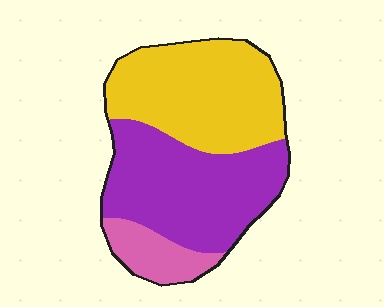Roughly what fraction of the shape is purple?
Purple covers 44% of the shape.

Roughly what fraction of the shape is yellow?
Yellow covers about 45% of the shape.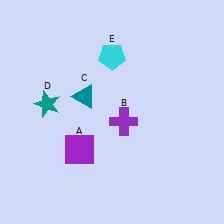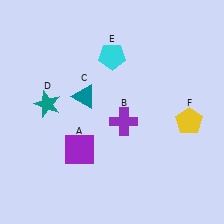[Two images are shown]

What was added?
A yellow pentagon (F) was added in Image 2.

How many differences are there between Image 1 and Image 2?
There is 1 difference between the two images.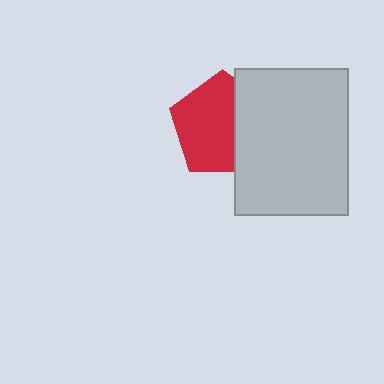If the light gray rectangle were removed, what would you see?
You would see the complete red pentagon.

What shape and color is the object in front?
The object in front is a light gray rectangle.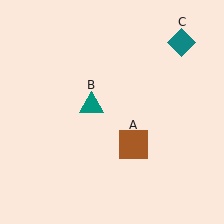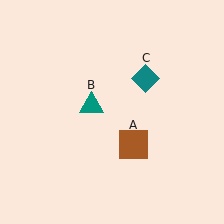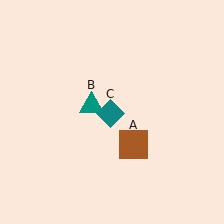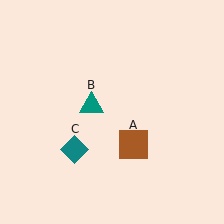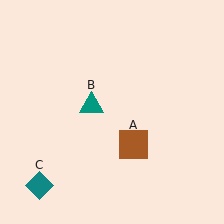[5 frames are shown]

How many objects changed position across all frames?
1 object changed position: teal diamond (object C).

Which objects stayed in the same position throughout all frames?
Brown square (object A) and teal triangle (object B) remained stationary.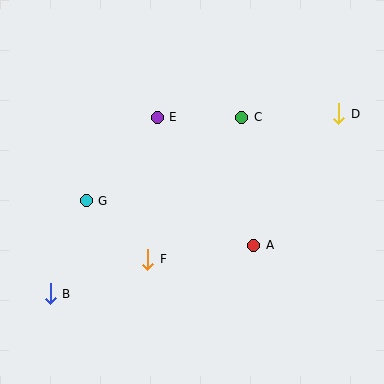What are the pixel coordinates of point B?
Point B is at (50, 294).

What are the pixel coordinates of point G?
Point G is at (86, 201).